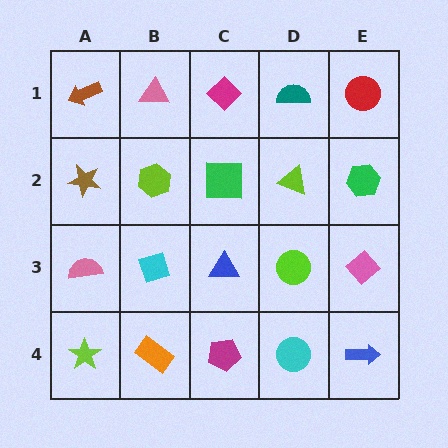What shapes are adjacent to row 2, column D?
A teal semicircle (row 1, column D), a lime circle (row 3, column D), a green square (row 2, column C), a green hexagon (row 2, column E).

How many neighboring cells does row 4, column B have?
3.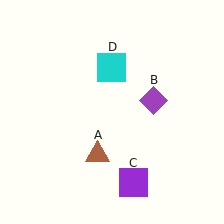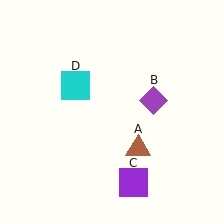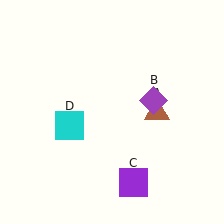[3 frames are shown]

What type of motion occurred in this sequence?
The brown triangle (object A), cyan square (object D) rotated counterclockwise around the center of the scene.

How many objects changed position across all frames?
2 objects changed position: brown triangle (object A), cyan square (object D).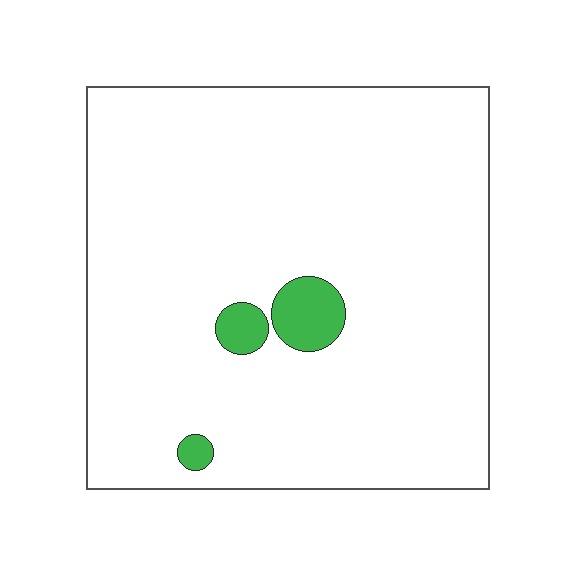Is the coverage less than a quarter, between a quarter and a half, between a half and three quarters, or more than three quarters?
Less than a quarter.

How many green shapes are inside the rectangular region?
3.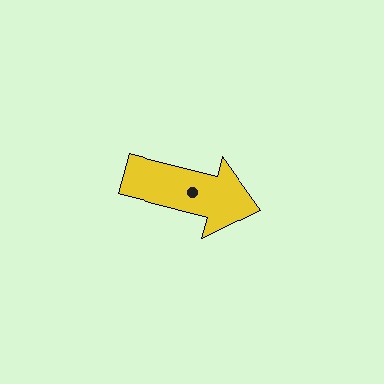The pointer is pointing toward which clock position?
Roughly 3 o'clock.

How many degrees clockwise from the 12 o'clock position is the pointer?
Approximately 104 degrees.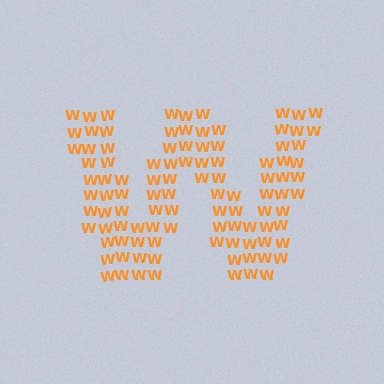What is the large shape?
The large shape is the letter W.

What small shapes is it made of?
It is made of small letter W's.